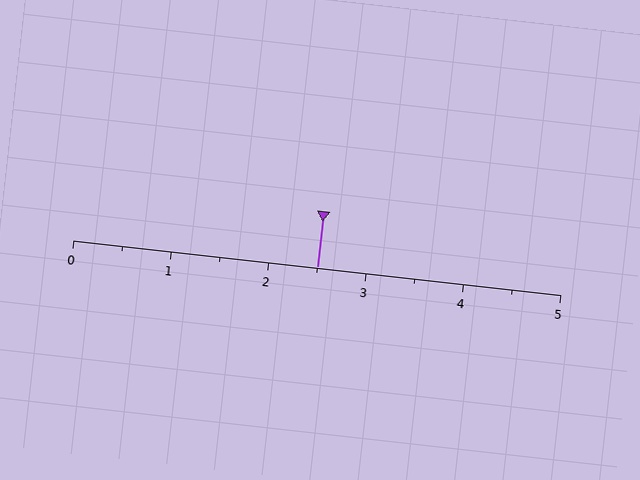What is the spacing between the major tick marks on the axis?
The major ticks are spaced 1 apart.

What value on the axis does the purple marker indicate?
The marker indicates approximately 2.5.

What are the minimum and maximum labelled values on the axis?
The axis runs from 0 to 5.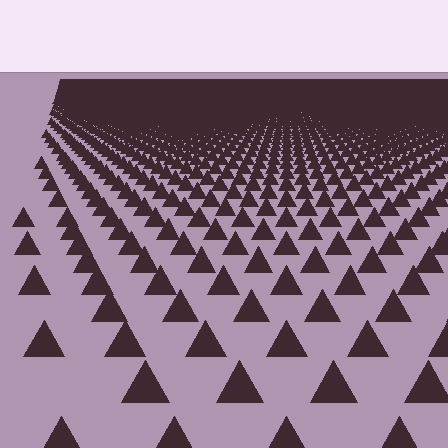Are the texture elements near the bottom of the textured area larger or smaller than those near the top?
Larger. Near the bottom, elements are closer to the viewer and appear at a bigger on-screen size.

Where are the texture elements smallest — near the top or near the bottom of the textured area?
Near the top.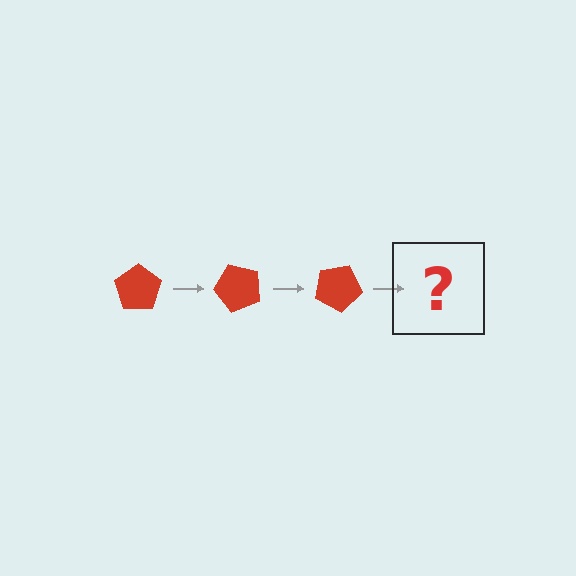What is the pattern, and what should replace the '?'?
The pattern is that the pentagon rotates 50 degrees each step. The '?' should be a red pentagon rotated 150 degrees.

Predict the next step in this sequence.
The next step is a red pentagon rotated 150 degrees.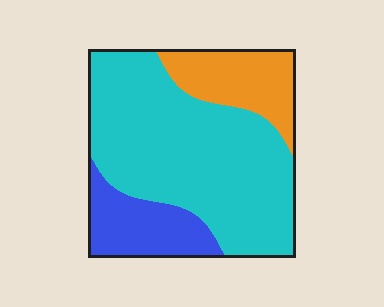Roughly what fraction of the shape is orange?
Orange takes up less than a quarter of the shape.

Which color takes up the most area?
Cyan, at roughly 65%.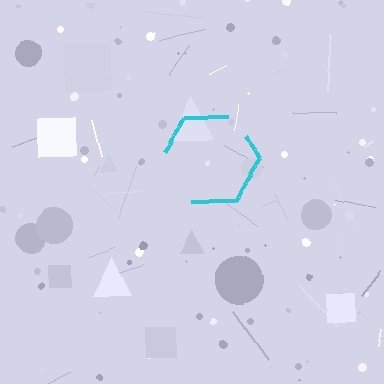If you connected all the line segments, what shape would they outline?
They would outline a hexagon.